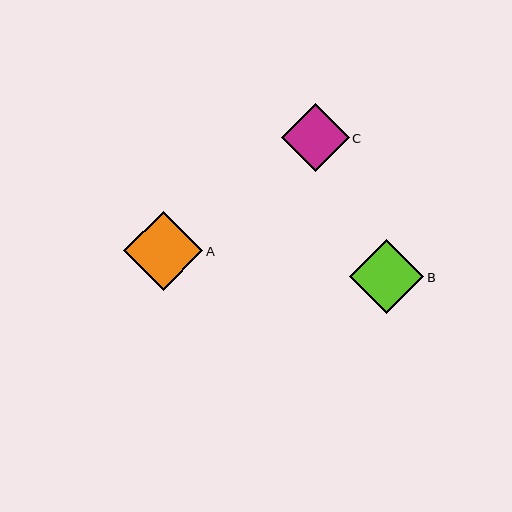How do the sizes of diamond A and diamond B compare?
Diamond A and diamond B are approximately the same size.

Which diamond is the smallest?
Diamond C is the smallest with a size of approximately 68 pixels.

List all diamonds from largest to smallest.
From largest to smallest: A, B, C.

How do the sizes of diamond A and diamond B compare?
Diamond A and diamond B are approximately the same size.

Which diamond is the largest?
Diamond A is the largest with a size of approximately 79 pixels.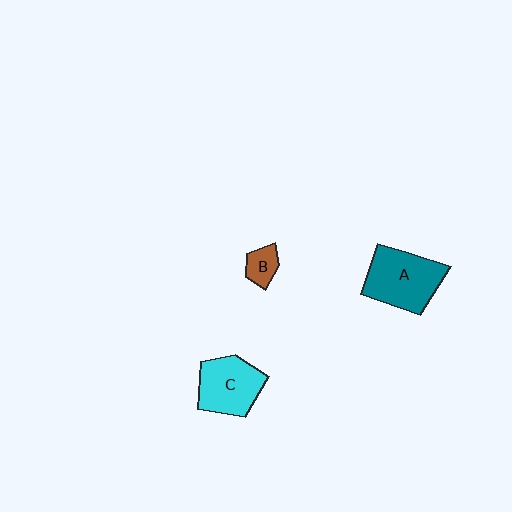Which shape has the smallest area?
Shape B (brown).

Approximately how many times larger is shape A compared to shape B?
Approximately 3.6 times.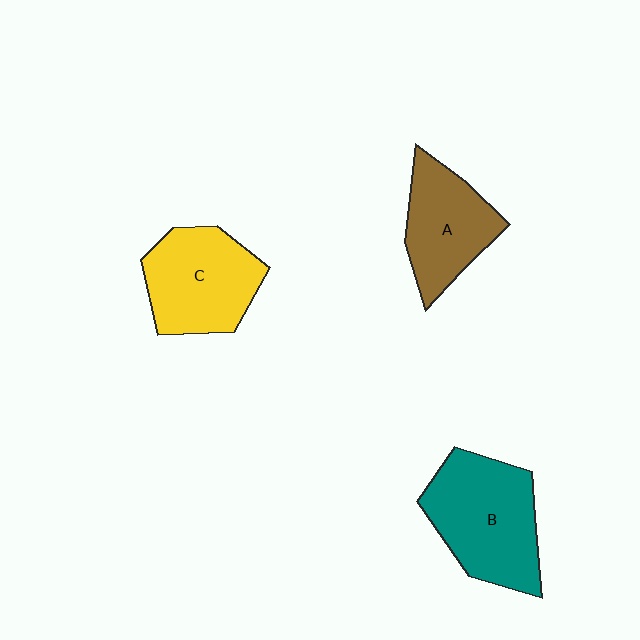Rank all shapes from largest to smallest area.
From largest to smallest: B (teal), C (yellow), A (brown).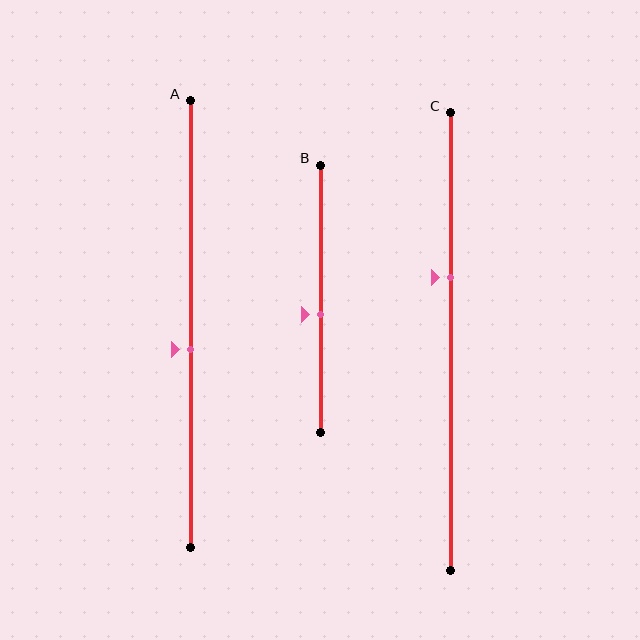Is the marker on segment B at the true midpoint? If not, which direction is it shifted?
No, the marker on segment B is shifted downward by about 6% of the segment length.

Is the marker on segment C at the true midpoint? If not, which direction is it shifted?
No, the marker on segment C is shifted upward by about 14% of the segment length.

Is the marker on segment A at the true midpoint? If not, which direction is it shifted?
No, the marker on segment A is shifted downward by about 6% of the segment length.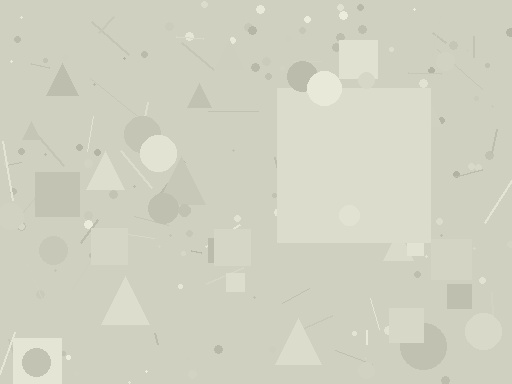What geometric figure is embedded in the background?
A square is embedded in the background.